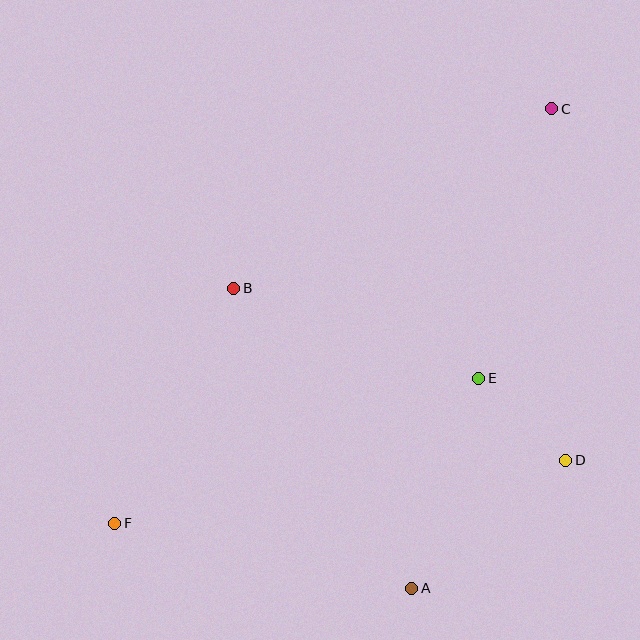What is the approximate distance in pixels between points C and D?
The distance between C and D is approximately 352 pixels.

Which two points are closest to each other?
Points D and E are closest to each other.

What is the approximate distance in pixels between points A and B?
The distance between A and B is approximately 349 pixels.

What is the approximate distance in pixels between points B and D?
The distance between B and D is approximately 374 pixels.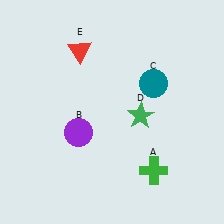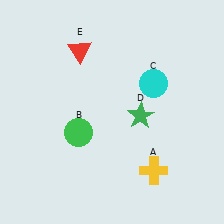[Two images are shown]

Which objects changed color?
A changed from green to yellow. B changed from purple to green. C changed from teal to cyan.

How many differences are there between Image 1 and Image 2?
There are 3 differences between the two images.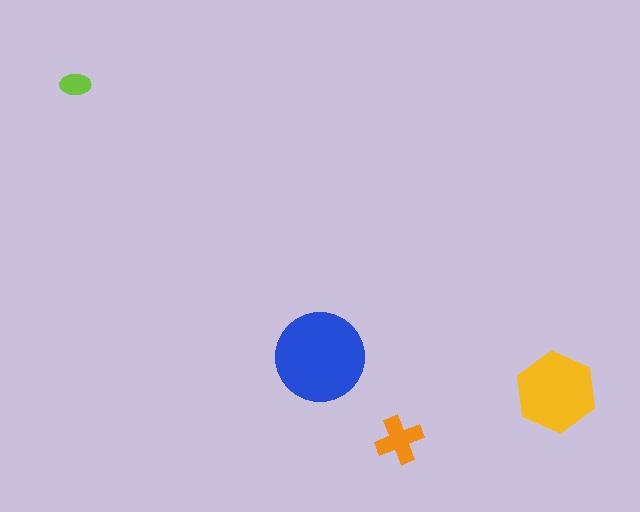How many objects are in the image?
There are 4 objects in the image.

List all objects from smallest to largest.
The lime ellipse, the orange cross, the yellow hexagon, the blue circle.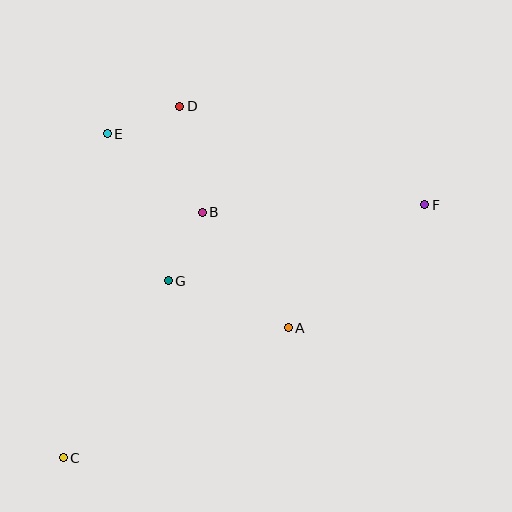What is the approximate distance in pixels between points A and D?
The distance between A and D is approximately 247 pixels.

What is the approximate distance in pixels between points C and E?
The distance between C and E is approximately 327 pixels.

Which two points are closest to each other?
Points B and G are closest to each other.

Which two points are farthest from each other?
Points C and F are farthest from each other.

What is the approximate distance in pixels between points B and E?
The distance between B and E is approximately 123 pixels.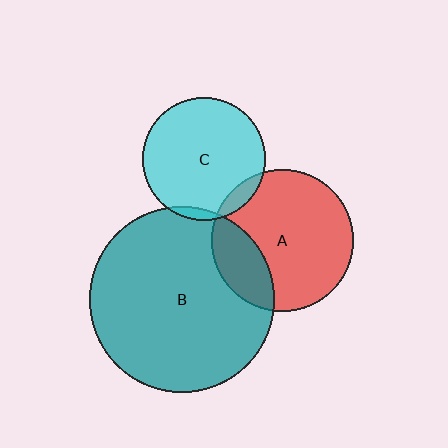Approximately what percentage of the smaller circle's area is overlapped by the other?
Approximately 10%.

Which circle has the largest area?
Circle B (teal).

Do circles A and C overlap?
Yes.